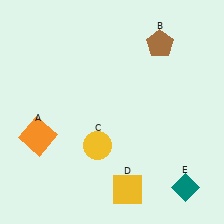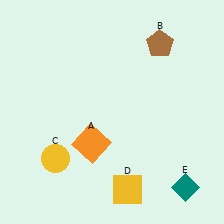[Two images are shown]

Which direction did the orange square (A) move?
The orange square (A) moved right.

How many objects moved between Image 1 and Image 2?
2 objects moved between the two images.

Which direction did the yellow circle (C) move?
The yellow circle (C) moved left.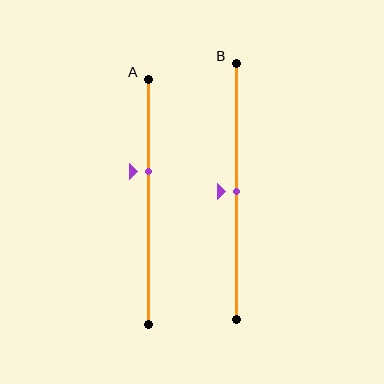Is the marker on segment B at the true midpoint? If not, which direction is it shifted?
Yes, the marker on segment B is at the true midpoint.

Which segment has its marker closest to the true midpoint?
Segment B has its marker closest to the true midpoint.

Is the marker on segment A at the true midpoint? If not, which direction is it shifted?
No, the marker on segment A is shifted upward by about 12% of the segment length.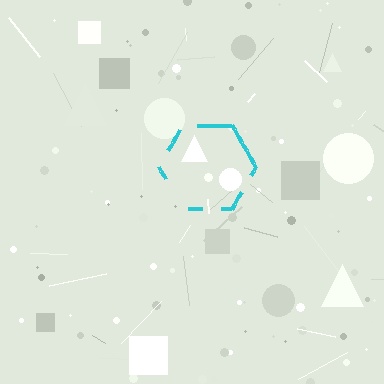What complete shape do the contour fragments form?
The contour fragments form a hexagon.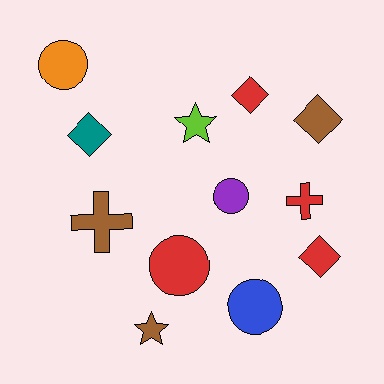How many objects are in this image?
There are 12 objects.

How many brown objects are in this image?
There are 3 brown objects.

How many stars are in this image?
There are 2 stars.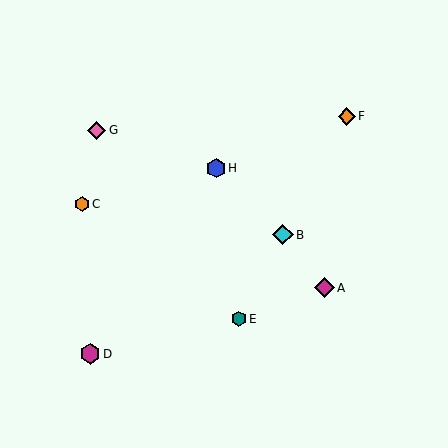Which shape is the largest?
The magenta hexagon (labeled D) is the largest.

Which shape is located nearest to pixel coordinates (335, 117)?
The orange diamond (labeled F) at (347, 117) is nearest to that location.